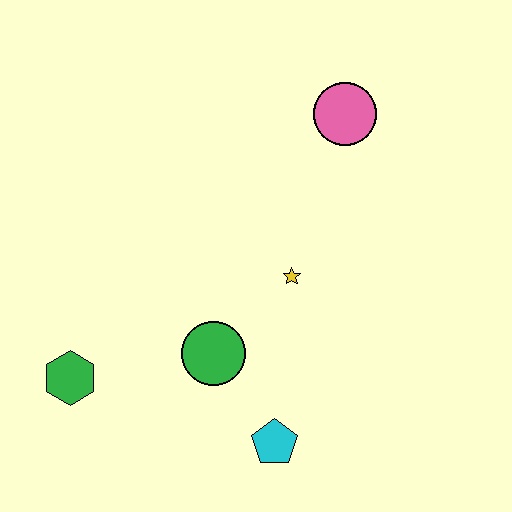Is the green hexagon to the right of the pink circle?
No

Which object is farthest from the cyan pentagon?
The pink circle is farthest from the cyan pentagon.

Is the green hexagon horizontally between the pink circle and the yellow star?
No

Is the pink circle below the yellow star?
No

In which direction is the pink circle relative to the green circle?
The pink circle is above the green circle.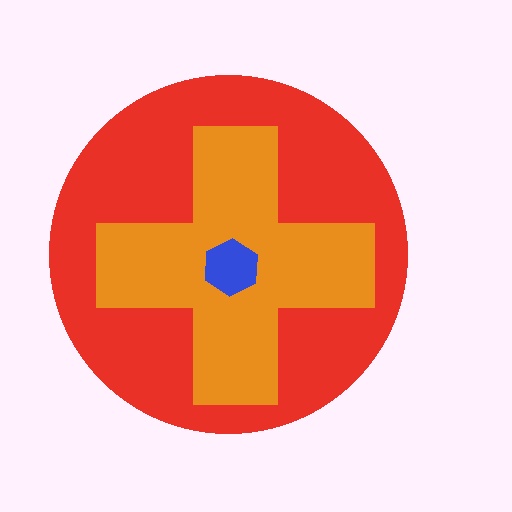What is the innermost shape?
The blue hexagon.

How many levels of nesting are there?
3.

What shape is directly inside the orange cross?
The blue hexagon.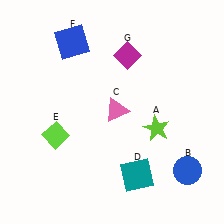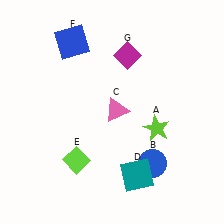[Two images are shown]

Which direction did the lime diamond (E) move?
The lime diamond (E) moved down.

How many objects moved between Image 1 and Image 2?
2 objects moved between the two images.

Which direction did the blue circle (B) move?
The blue circle (B) moved left.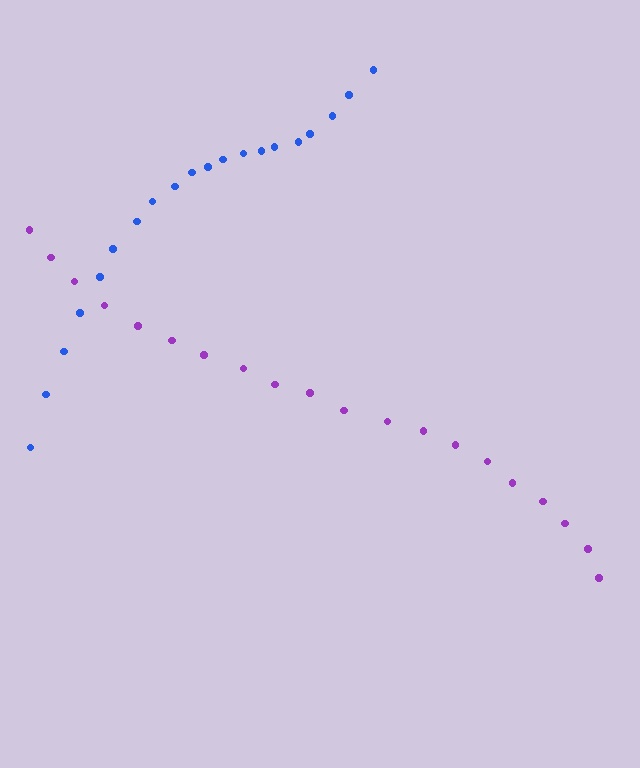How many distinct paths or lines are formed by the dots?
There are 2 distinct paths.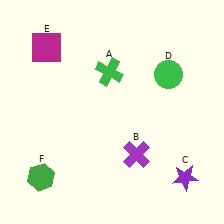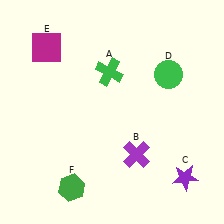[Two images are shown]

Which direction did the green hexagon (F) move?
The green hexagon (F) moved right.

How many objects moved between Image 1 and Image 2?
1 object moved between the two images.